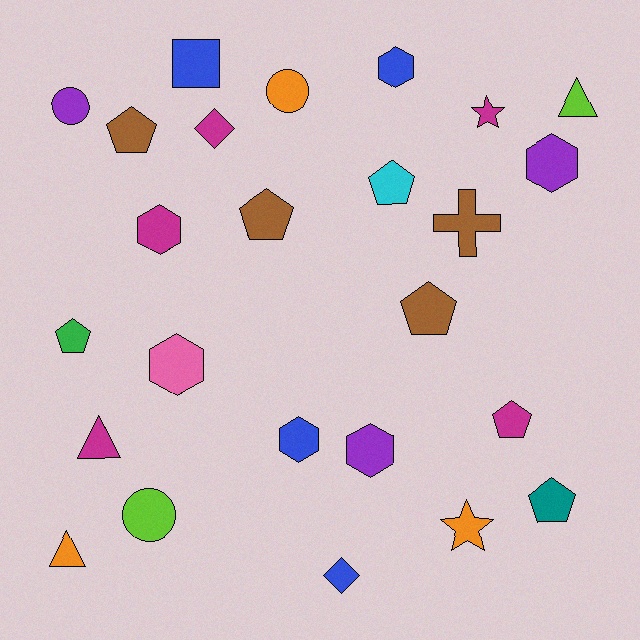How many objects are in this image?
There are 25 objects.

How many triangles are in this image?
There are 3 triangles.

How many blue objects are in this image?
There are 4 blue objects.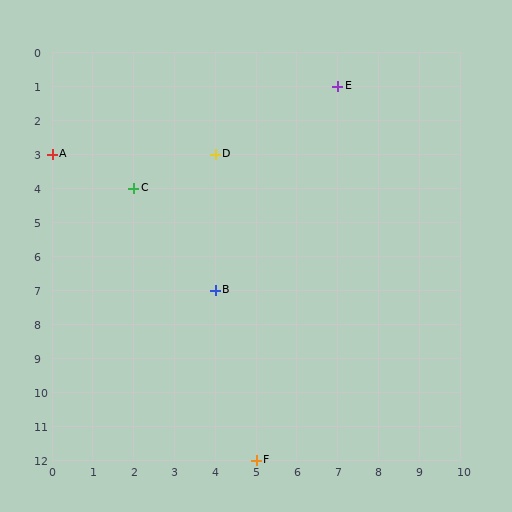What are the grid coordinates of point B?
Point B is at grid coordinates (4, 7).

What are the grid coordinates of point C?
Point C is at grid coordinates (2, 4).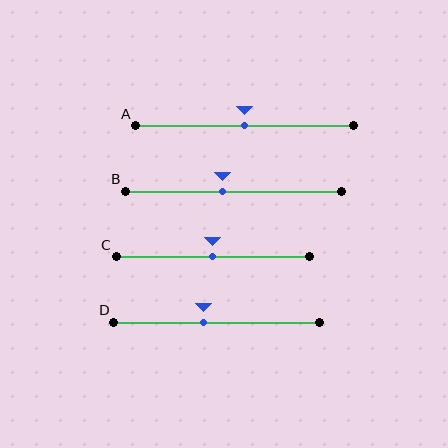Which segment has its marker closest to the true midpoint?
Segment A has its marker closest to the true midpoint.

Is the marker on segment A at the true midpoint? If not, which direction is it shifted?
Yes, the marker on segment A is at the true midpoint.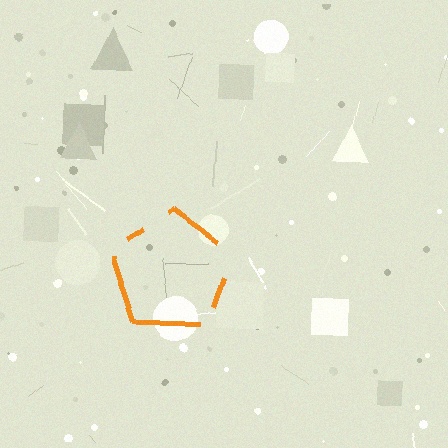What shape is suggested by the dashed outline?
The dashed outline suggests a pentagon.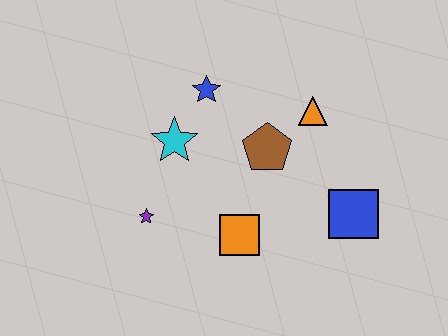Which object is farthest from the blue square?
The purple star is farthest from the blue square.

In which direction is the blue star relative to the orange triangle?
The blue star is to the left of the orange triangle.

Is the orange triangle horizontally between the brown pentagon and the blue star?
No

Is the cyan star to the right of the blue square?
No